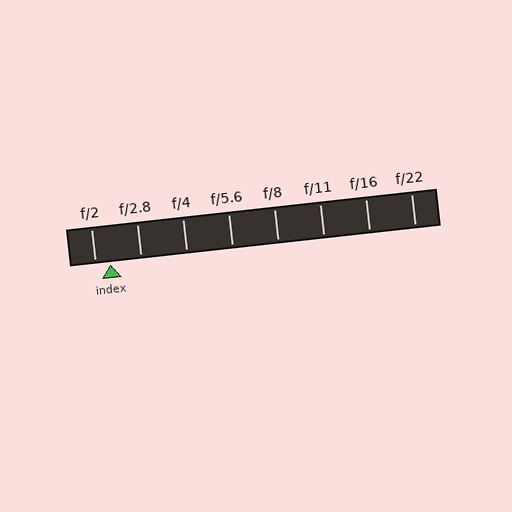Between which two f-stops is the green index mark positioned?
The index mark is between f/2 and f/2.8.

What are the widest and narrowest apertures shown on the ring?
The widest aperture shown is f/2 and the narrowest is f/22.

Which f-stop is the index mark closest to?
The index mark is closest to f/2.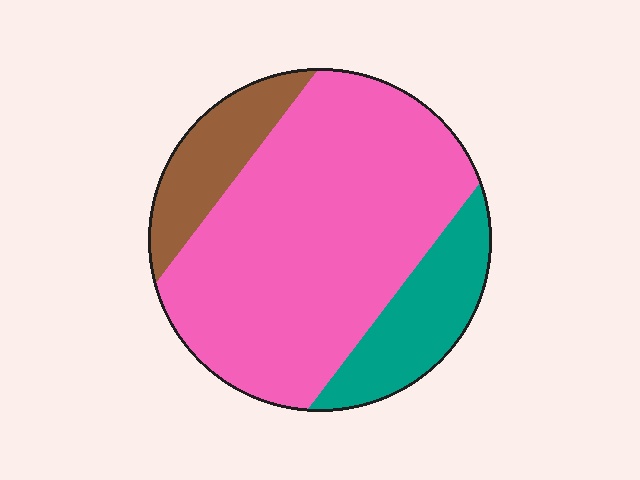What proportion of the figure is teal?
Teal covers around 15% of the figure.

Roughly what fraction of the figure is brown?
Brown takes up about one eighth (1/8) of the figure.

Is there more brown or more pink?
Pink.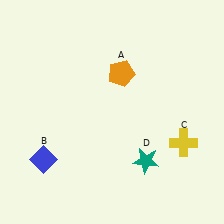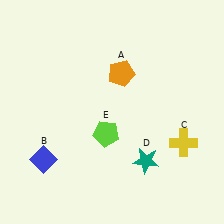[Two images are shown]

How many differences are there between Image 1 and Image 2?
There is 1 difference between the two images.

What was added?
A lime pentagon (E) was added in Image 2.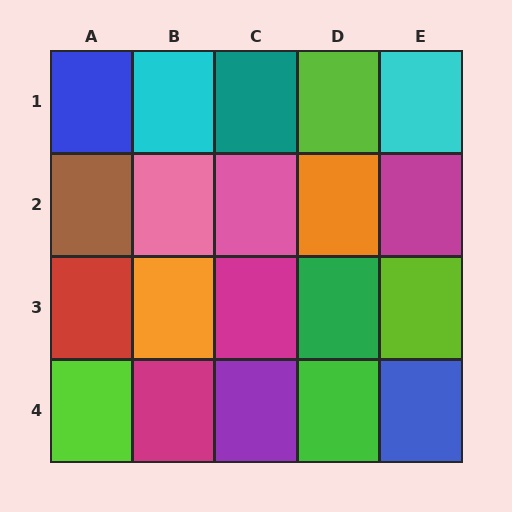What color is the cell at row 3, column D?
Green.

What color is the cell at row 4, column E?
Blue.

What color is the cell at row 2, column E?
Magenta.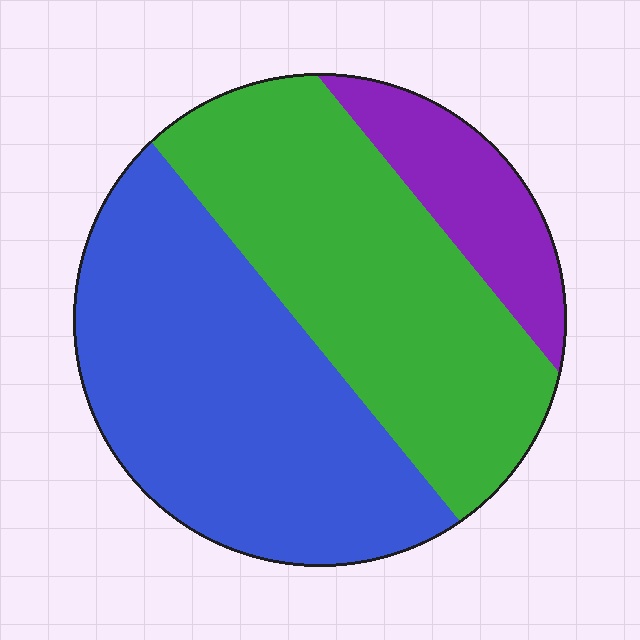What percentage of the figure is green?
Green takes up about two fifths (2/5) of the figure.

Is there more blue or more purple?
Blue.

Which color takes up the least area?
Purple, at roughly 15%.